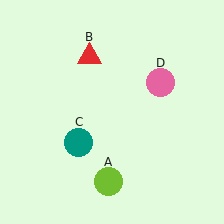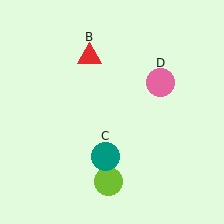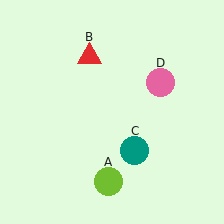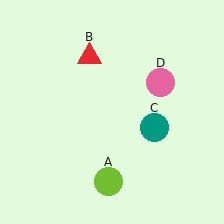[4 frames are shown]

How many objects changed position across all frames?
1 object changed position: teal circle (object C).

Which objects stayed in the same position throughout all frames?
Lime circle (object A) and red triangle (object B) and pink circle (object D) remained stationary.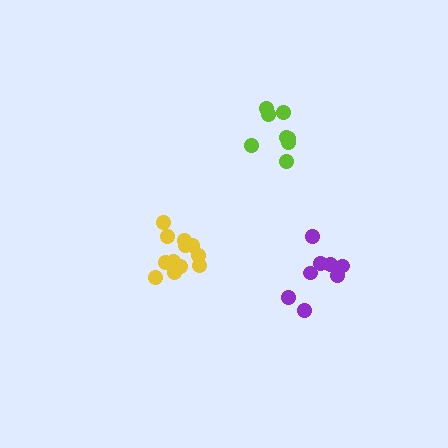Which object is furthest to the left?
The yellow cluster is leftmost.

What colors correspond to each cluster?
The clusters are colored: purple, yellow, lime.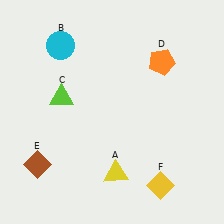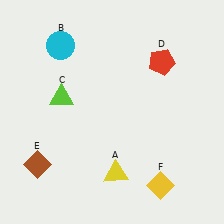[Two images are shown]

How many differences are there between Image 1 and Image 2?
There is 1 difference between the two images.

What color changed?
The pentagon (D) changed from orange in Image 1 to red in Image 2.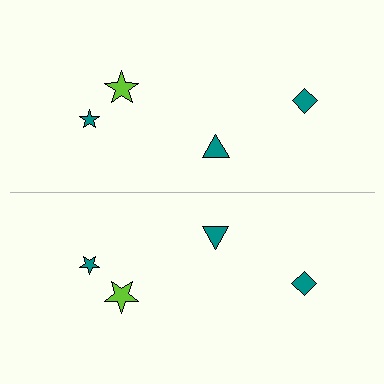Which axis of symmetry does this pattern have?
The pattern has a horizontal axis of symmetry running through the center of the image.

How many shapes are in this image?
There are 8 shapes in this image.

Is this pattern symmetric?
Yes, this pattern has bilateral (reflection) symmetry.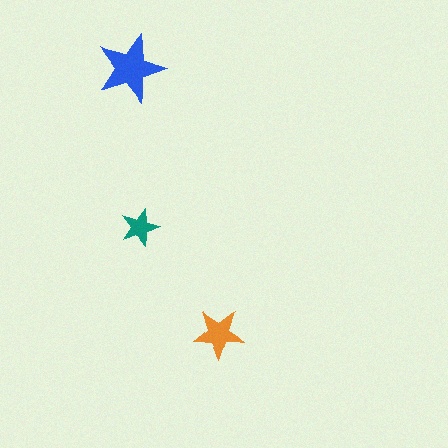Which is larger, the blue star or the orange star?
The blue one.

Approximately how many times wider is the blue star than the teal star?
About 2 times wider.